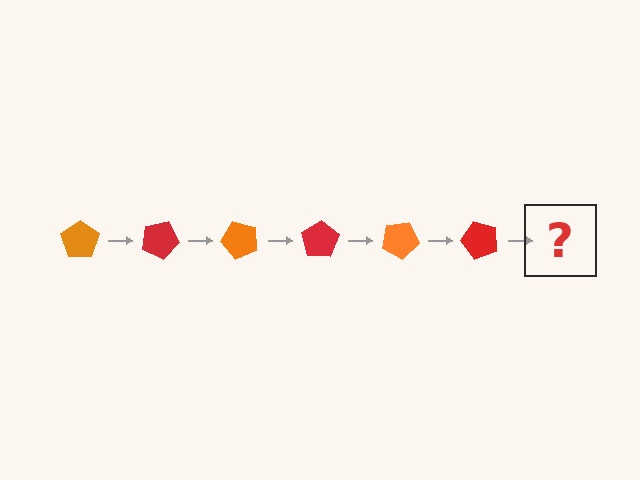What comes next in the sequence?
The next element should be an orange pentagon, rotated 150 degrees from the start.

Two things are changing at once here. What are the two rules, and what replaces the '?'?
The two rules are that it rotates 25 degrees each step and the color cycles through orange and red. The '?' should be an orange pentagon, rotated 150 degrees from the start.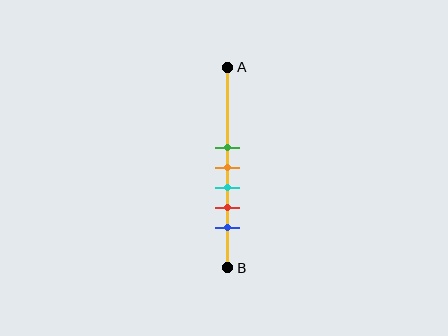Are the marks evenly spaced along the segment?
Yes, the marks are approximately evenly spaced.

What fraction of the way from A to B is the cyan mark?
The cyan mark is approximately 60% (0.6) of the way from A to B.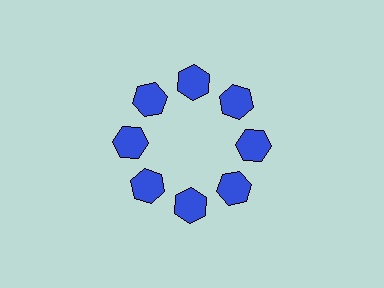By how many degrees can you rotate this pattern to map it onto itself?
The pattern maps onto itself every 45 degrees of rotation.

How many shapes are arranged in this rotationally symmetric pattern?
There are 8 shapes, arranged in 8 groups of 1.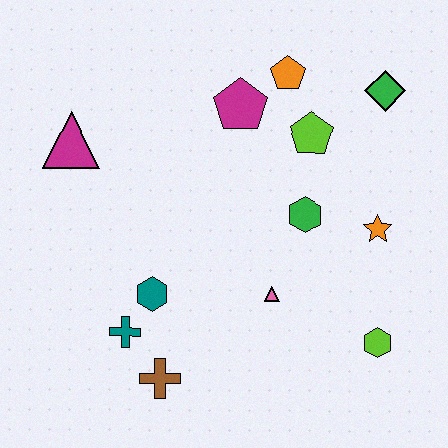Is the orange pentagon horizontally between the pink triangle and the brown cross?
No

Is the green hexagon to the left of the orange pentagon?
No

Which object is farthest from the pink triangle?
The magenta triangle is farthest from the pink triangle.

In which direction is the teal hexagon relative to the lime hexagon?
The teal hexagon is to the left of the lime hexagon.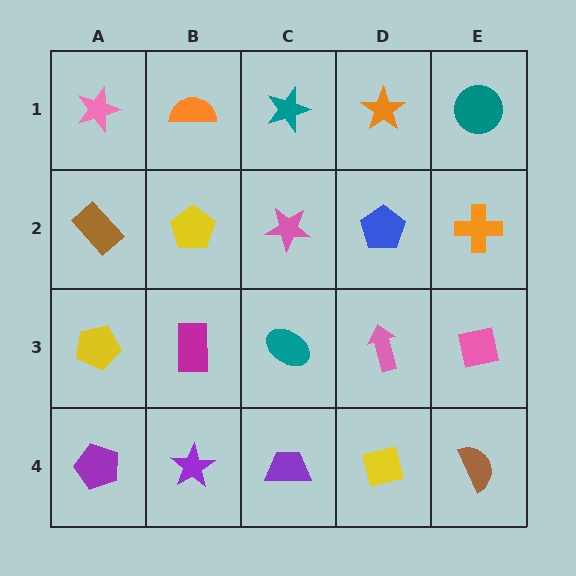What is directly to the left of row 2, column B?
A brown rectangle.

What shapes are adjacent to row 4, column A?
A yellow pentagon (row 3, column A), a purple star (row 4, column B).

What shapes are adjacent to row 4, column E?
A pink square (row 3, column E), a yellow square (row 4, column D).